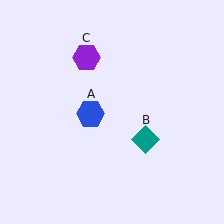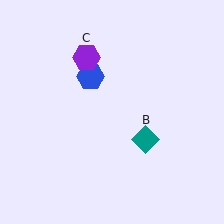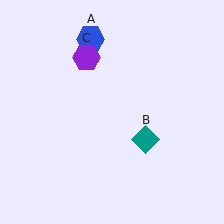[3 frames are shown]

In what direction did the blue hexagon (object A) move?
The blue hexagon (object A) moved up.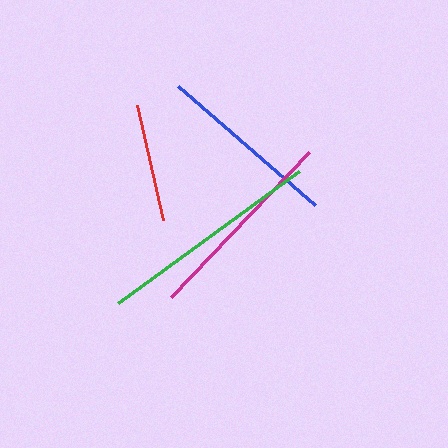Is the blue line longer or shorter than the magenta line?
The magenta line is longer than the blue line.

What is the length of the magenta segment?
The magenta segment is approximately 200 pixels long.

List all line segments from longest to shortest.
From longest to shortest: green, magenta, blue, red.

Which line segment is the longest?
The green line is the longest at approximately 224 pixels.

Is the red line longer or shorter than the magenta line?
The magenta line is longer than the red line.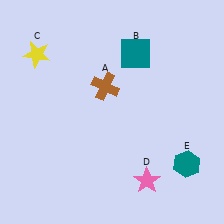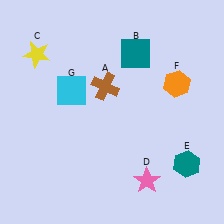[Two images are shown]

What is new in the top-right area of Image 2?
An orange hexagon (F) was added in the top-right area of Image 2.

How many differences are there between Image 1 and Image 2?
There are 2 differences between the two images.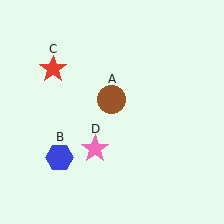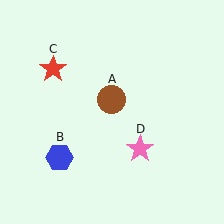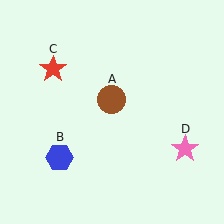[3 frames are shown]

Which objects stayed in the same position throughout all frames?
Brown circle (object A) and blue hexagon (object B) and red star (object C) remained stationary.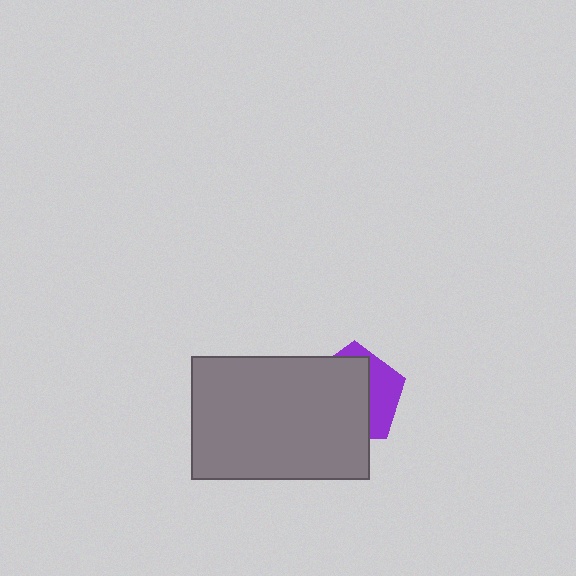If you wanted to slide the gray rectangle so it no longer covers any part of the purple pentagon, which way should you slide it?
Slide it toward the lower-left — that is the most direct way to separate the two shapes.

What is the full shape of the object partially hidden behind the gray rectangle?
The partially hidden object is a purple pentagon.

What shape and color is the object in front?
The object in front is a gray rectangle.